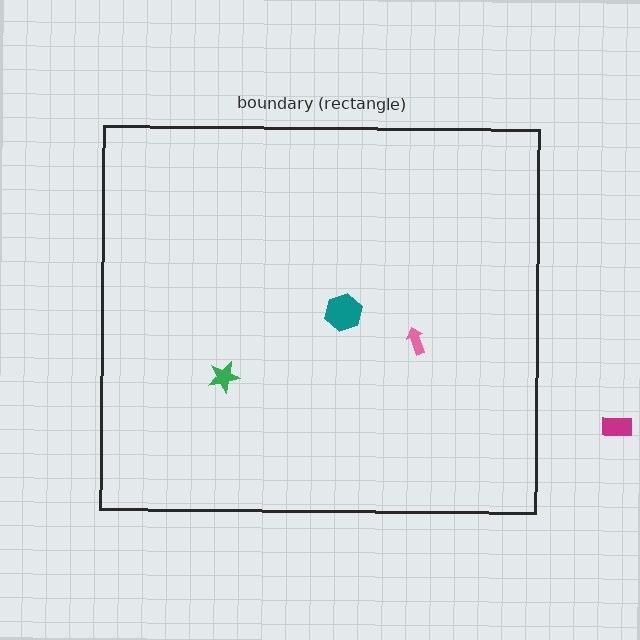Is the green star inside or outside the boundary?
Inside.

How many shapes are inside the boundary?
3 inside, 1 outside.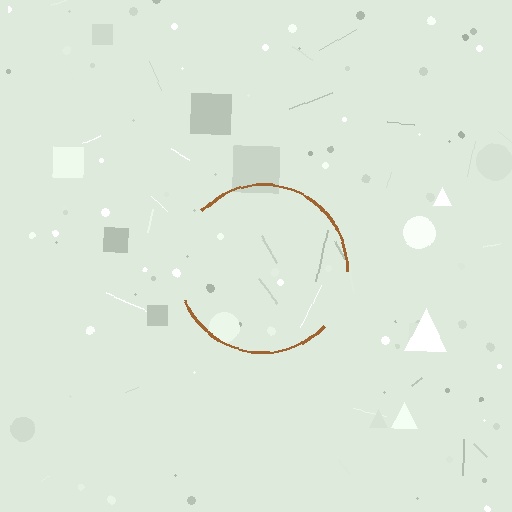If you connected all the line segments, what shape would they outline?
They would outline a circle.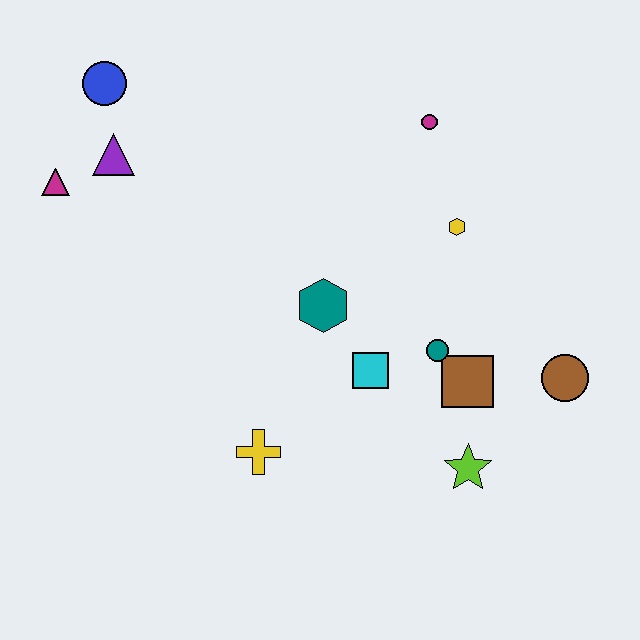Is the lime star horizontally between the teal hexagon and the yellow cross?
No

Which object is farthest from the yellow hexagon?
The magenta triangle is farthest from the yellow hexagon.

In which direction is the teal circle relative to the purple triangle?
The teal circle is to the right of the purple triangle.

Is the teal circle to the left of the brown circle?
Yes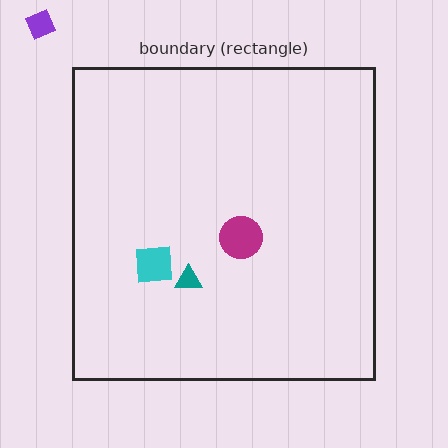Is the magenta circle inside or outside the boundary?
Inside.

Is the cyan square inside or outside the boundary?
Inside.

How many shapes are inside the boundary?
3 inside, 1 outside.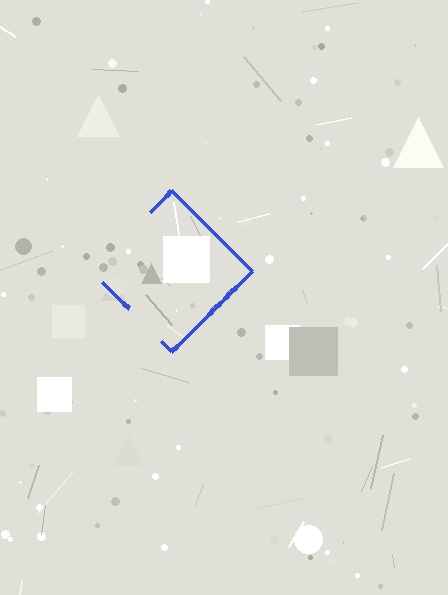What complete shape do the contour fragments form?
The contour fragments form a diamond.